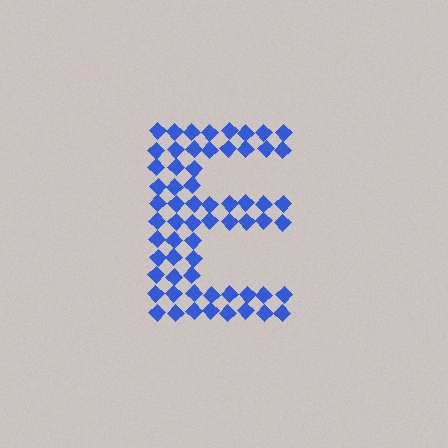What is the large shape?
The large shape is the letter E.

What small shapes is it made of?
It is made of small diamonds.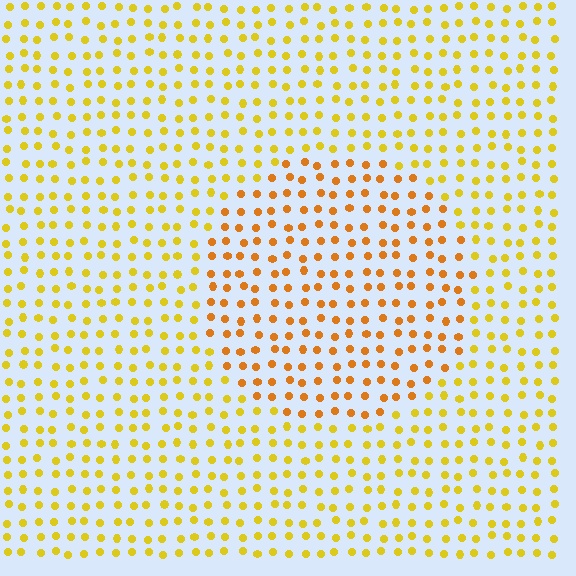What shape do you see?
I see a circle.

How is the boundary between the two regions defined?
The boundary is defined purely by a slight shift in hue (about 25 degrees). Spacing, size, and orientation are identical on both sides.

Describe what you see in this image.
The image is filled with small yellow elements in a uniform arrangement. A circle-shaped region is visible where the elements are tinted to a slightly different hue, forming a subtle color boundary.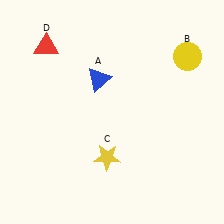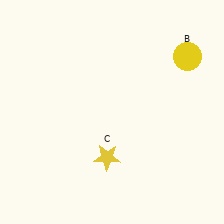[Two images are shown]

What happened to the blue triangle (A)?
The blue triangle (A) was removed in Image 2. It was in the top-left area of Image 1.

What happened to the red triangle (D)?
The red triangle (D) was removed in Image 2. It was in the top-left area of Image 1.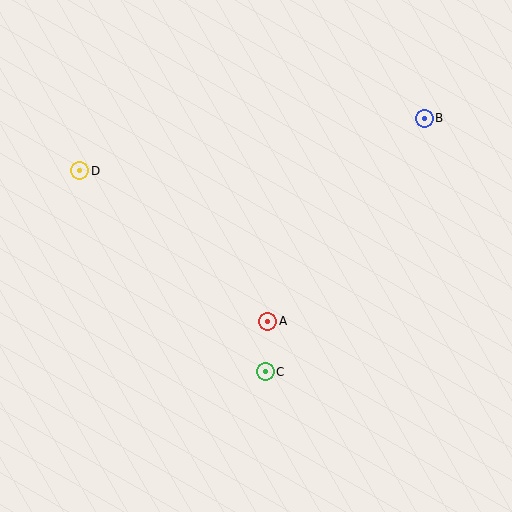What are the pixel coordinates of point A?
Point A is at (268, 321).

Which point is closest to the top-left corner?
Point D is closest to the top-left corner.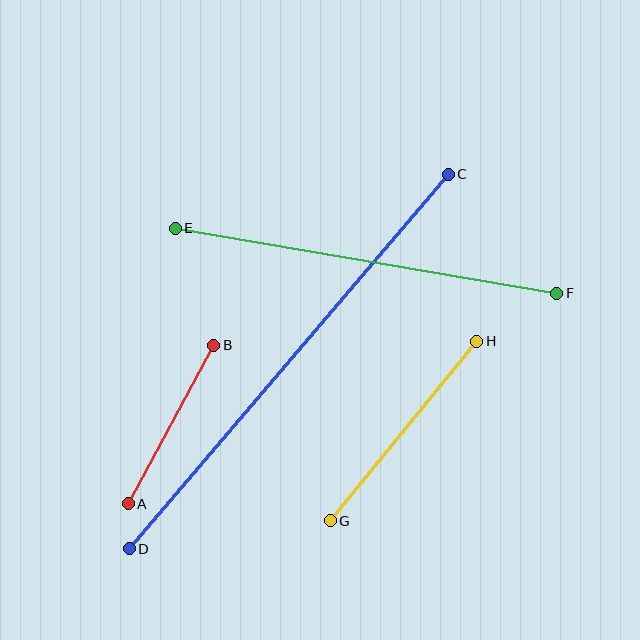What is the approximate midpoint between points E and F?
The midpoint is at approximately (366, 261) pixels.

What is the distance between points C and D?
The distance is approximately 492 pixels.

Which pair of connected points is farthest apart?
Points C and D are farthest apart.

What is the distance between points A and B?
The distance is approximately 180 pixels.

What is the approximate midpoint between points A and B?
The midpoint is at approximately (171, 425) pixels.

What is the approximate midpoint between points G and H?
The midpoint is at approximately (403, 431) pixels.